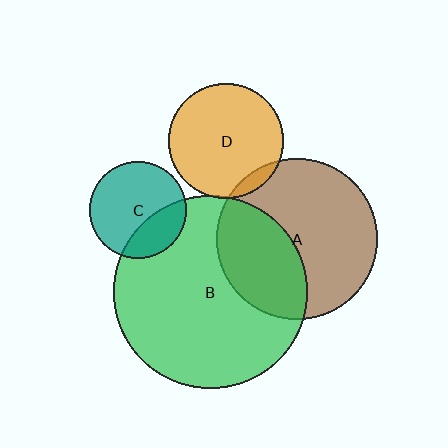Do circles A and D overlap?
Yes.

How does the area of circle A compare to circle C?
Approximately 2.8 times.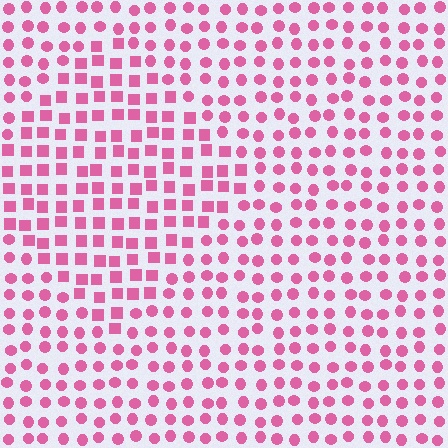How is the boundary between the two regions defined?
The boundary is defined by a change in element shape: squares inside vs. circles outside. All elements share the same color and spacing.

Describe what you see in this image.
The image is filled with small pink elements arranged in a uniform grid. A diamond-shaped region contains squares, while the surrounding area contains circles. The boundary is defined purely by the change in element shape.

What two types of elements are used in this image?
The image uses squares inside the diamond region and circles outside it.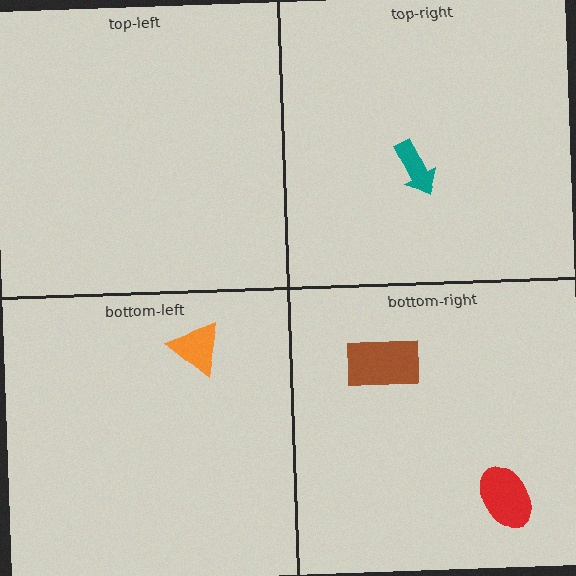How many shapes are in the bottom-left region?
1.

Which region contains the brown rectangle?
The bottom-right region.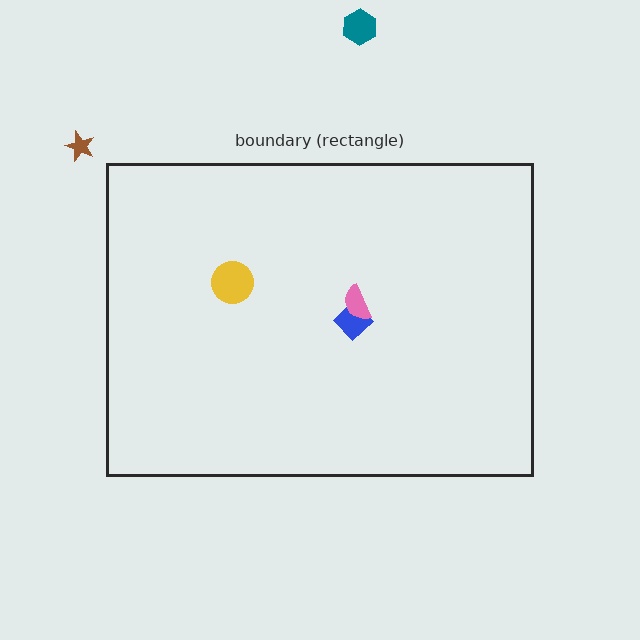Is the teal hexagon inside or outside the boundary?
Outside.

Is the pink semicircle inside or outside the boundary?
Inside.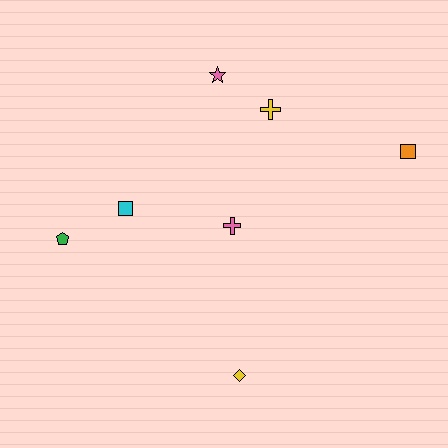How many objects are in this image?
There are 7 objects.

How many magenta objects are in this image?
There are no magenta objects.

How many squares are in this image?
There are 2 squares.